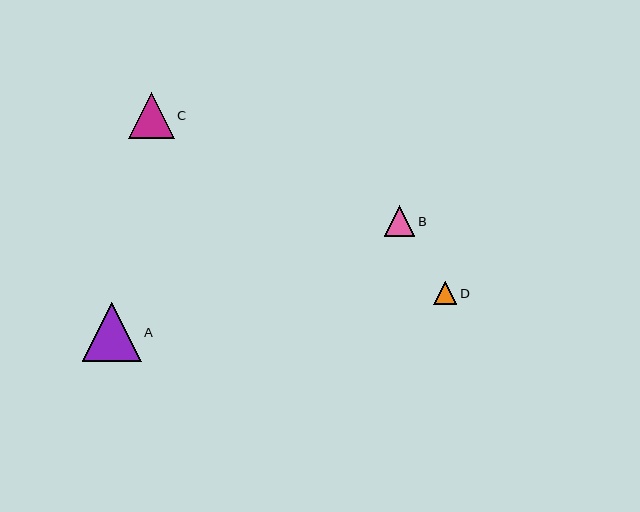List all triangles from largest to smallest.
From largest to smallest: A, C, B, D.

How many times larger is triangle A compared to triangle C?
Triangle A is approximately 1.3 times the size of triangle C.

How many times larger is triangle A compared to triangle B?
Triangle A is approximately 1.9 times the size of triangle B.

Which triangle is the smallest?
Triangle D is the smallest with a size of approximately 24 pixels.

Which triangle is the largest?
Triangle A is the largest with a size of approximately 59 pixels.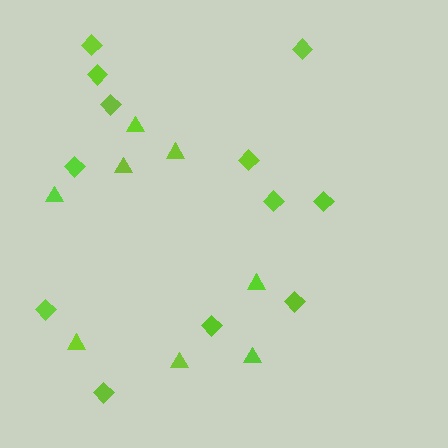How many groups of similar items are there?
There are 2 groups: one group of triangles (8) and one group of diamonds (12).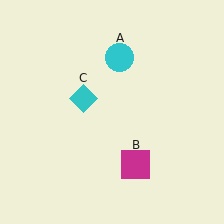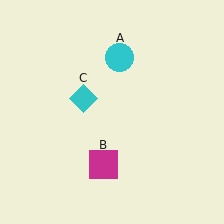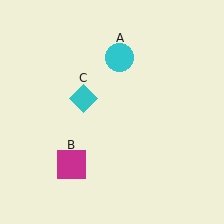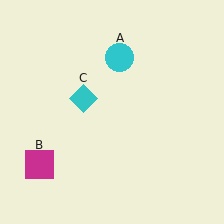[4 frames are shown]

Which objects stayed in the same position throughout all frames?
Cyan circle (object A) and cyan diamond (object C) remained stationary.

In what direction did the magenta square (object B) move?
The magenta square (object B) moved left.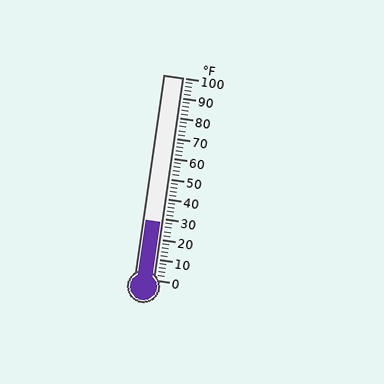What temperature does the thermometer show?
The thermometer shows approximately 28°F.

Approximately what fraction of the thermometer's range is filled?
The thermometer is filled to approximately 30% of its range.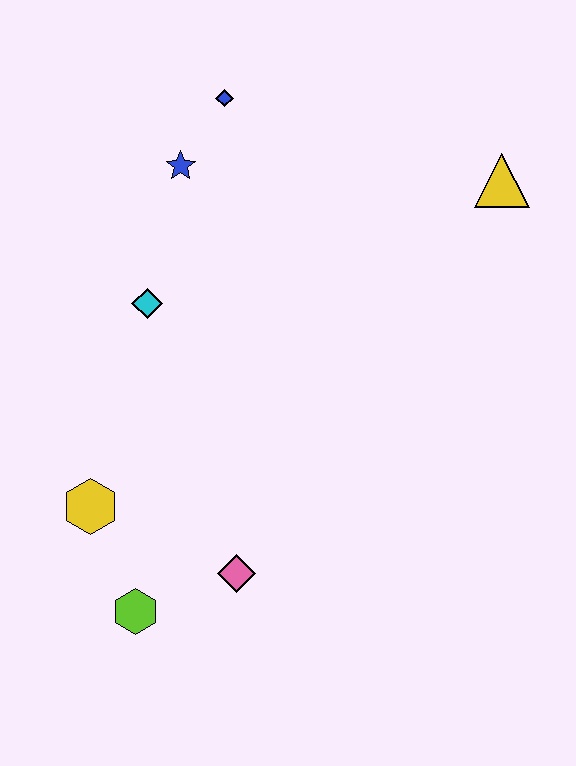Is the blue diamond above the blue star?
Yes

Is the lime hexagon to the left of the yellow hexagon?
No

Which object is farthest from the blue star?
The lime hexagon is farthest from the blue star.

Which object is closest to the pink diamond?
The lime hexagon is closest to the pink diamond.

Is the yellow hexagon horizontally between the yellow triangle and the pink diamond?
No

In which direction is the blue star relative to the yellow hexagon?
The blue star is above the yellow hexagon.